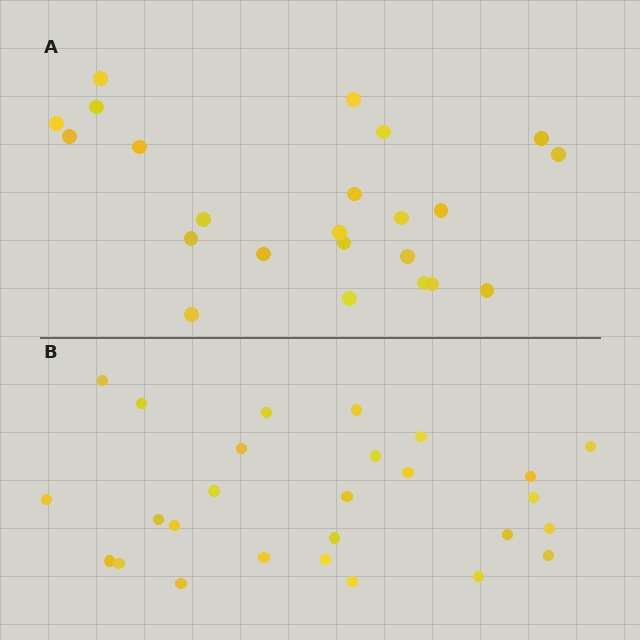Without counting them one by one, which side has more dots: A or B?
Region B (the bottom region) has more dots.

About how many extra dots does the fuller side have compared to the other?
Region B has about 4 more dots than region A.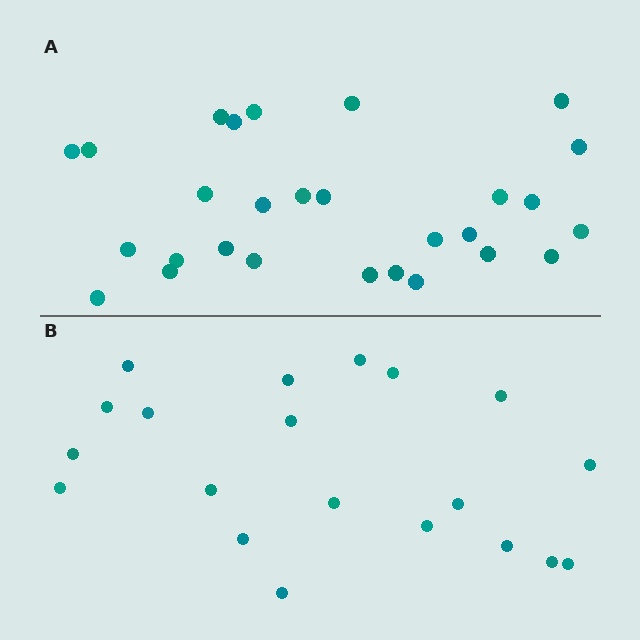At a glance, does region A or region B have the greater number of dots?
Region A (the top region) has more dots.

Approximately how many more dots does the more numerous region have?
Region A has roughly 8 or so more dots than region B.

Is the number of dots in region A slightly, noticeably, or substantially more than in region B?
Region A has noticeably more, but not dramatically so. The ratio is roughly 1.4 to 1.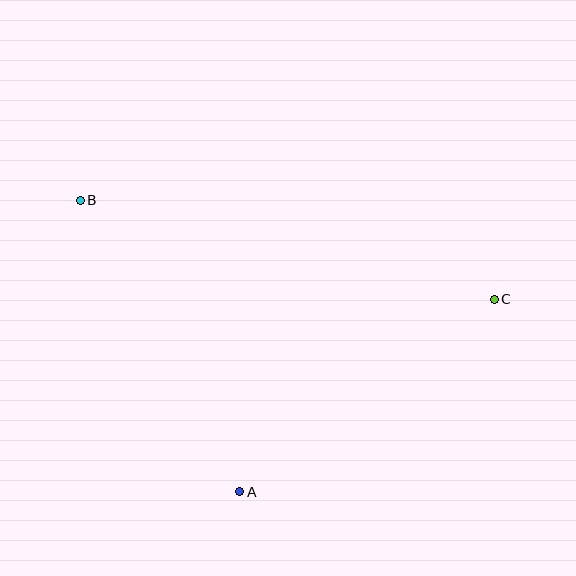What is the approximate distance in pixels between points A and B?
The distance between A and B is approximately 333 pixels.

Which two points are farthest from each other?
Points B and C are farthest from each other.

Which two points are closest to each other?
Points A and C are closest to each other.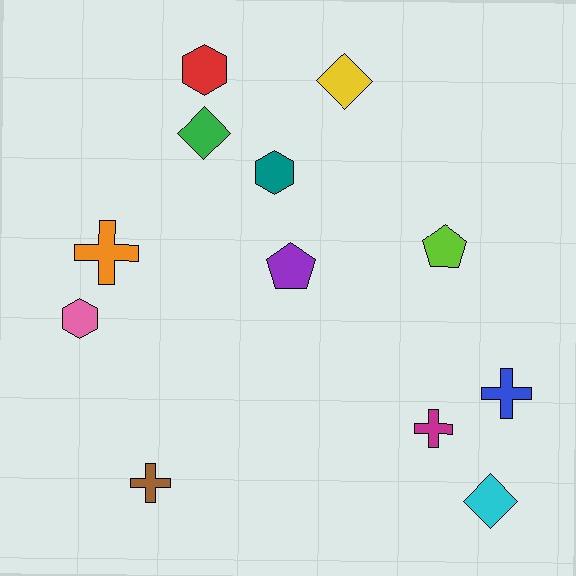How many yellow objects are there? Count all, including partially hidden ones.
There is 1 yellow object.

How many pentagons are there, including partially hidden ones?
There are 2 pentagons.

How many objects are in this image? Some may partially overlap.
There are 12 objects.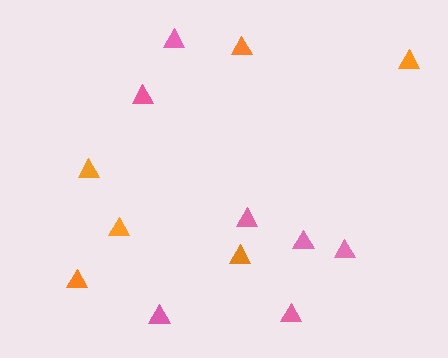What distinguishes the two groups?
There are 2 groups: one group of orange triangles (6) and one group of pink triangles (7).